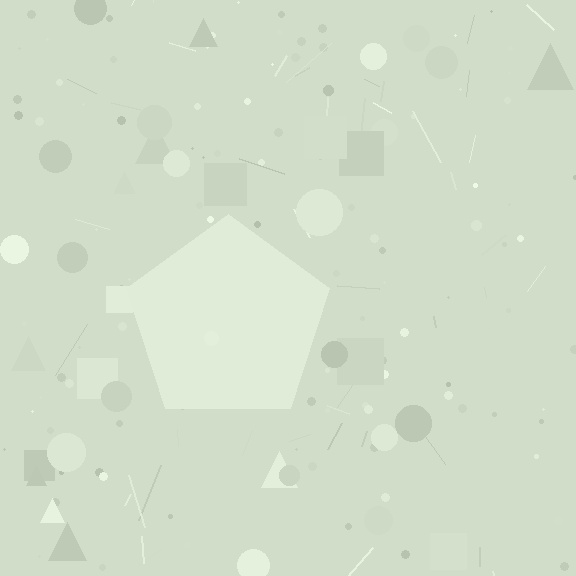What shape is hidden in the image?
A pentagon is hidden in the image.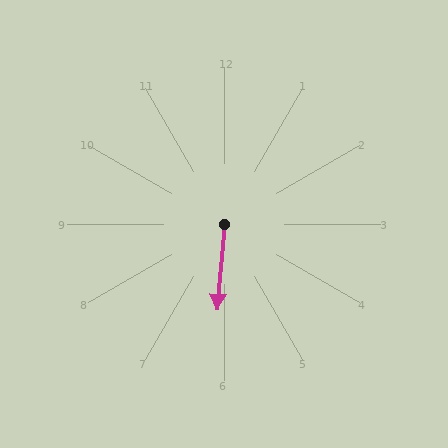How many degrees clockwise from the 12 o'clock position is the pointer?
Approximately 185 degrees.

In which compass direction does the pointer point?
South.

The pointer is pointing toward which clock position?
Roughly 6 o'clock.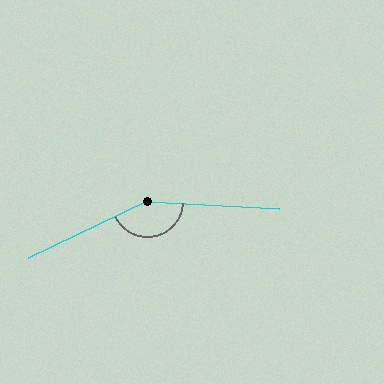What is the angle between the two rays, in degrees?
Approximately 152 degrees.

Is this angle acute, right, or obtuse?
It is obtuse.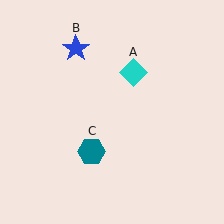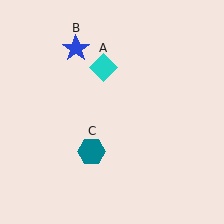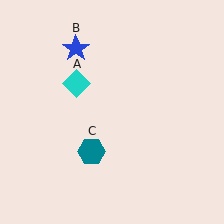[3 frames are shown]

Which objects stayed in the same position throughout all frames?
Blue star (object B) and teal hexagon (object C) remained stationary.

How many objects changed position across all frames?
1 object changed position: cyan diamond (object A).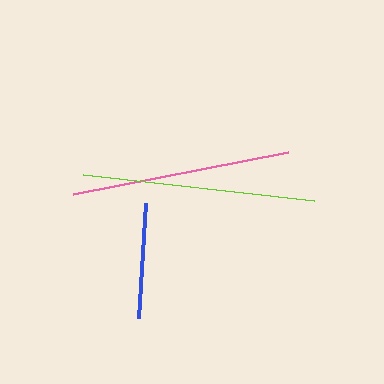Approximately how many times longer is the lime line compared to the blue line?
The lime line is approximately 2.0 times the length of the blue line.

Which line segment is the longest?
The lime line is the longest at approximately 233 pixels.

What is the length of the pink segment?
The pink segment is approximately 219 pixels long.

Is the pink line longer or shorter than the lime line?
The lime line is longer than the pink line.